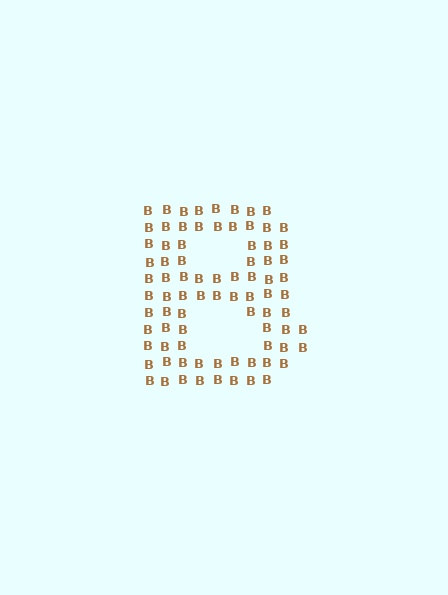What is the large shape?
The large shape is the letter B.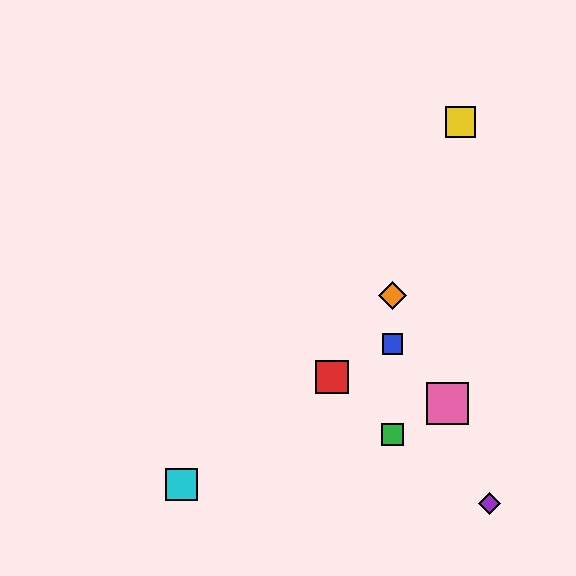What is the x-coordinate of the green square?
The green square is at x≈393.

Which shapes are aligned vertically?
The blue square, the green square, the orange diamond are aligned vertically.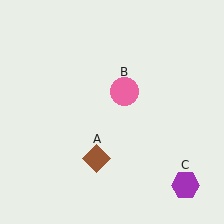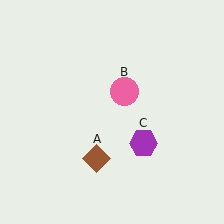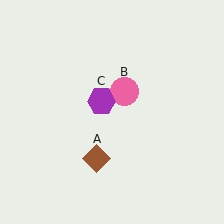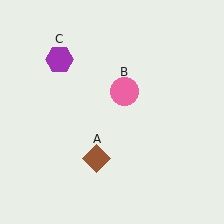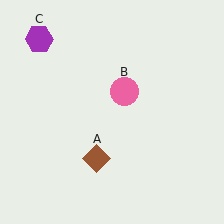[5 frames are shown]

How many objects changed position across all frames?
1 object changed position: purple hexagon (object C).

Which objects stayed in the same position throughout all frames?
Brown diamond (object A) and pink circle (object B) remained stationary.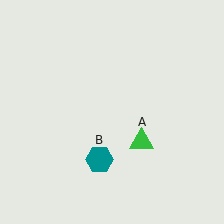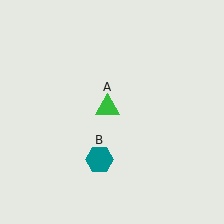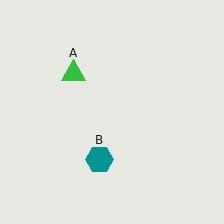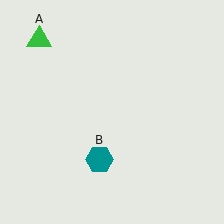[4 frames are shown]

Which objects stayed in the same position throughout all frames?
Teal hexagon (object B) remained stationary.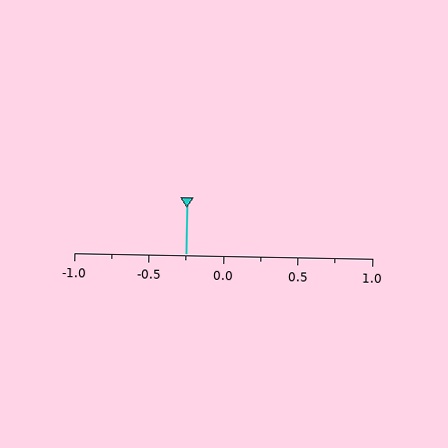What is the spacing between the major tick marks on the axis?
The major ticks are spaced 0.5 apart.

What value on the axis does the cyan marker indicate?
The marker indicates approximately -0.25.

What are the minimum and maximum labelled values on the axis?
The axis runs from -1.0 to 1.0.